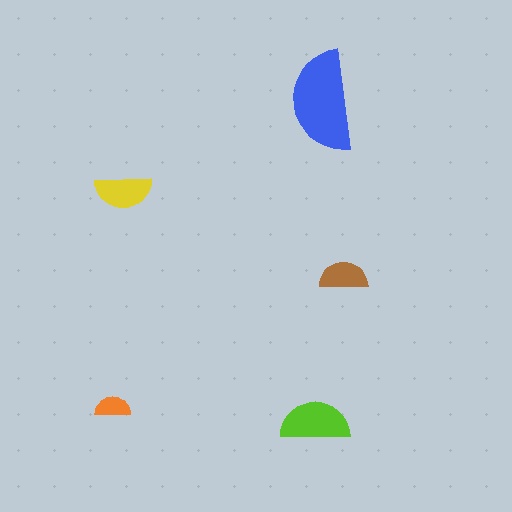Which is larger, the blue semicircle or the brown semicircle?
The blue one.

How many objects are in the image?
There are 5 objects in the image.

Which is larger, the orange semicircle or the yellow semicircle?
The yellow one.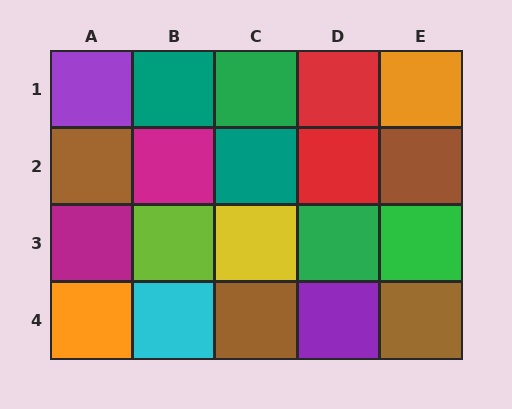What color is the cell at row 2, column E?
Brown.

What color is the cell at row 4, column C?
Brown.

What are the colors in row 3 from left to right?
Magenta, lime, yellow, green, green.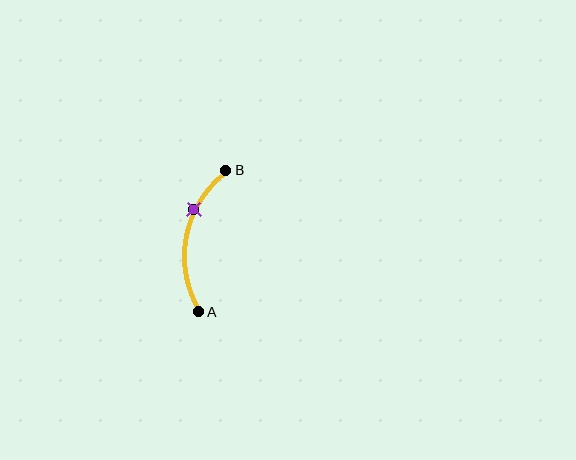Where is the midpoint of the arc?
The arc midpoint is the point on the curve farthest from the straight line joining A and B. It sits to the left of that line.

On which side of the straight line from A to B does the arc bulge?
The arc bulges to the left of the straight line connecting A and B.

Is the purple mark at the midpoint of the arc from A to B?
No. The purple mark lies on the arc but is closer to endpoint B. The arc midpoint would be at the point on the curve equidistant along the arc from both A and B.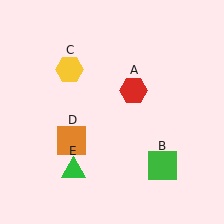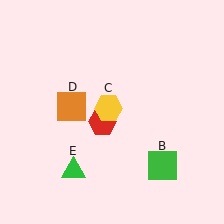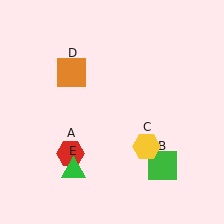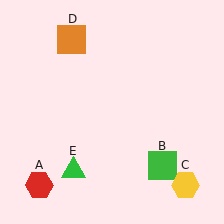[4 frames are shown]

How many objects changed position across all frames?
3 objects changed position: red hexagon (object A), yellow hexagon (object C), orange square (object D).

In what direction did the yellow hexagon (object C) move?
The yellow hexagon (object C) moved down and to the right.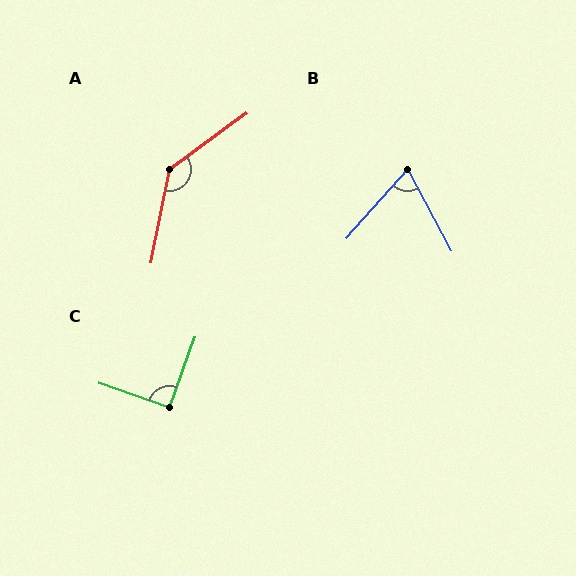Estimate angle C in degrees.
Approximately 91 degrees.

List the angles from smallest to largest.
B (69°), C (91°), A (137°).